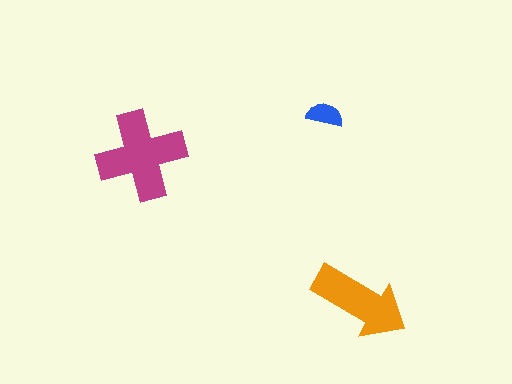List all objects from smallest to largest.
The blue semicircle, the orange arrow, the magenta cross.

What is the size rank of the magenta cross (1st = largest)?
1st.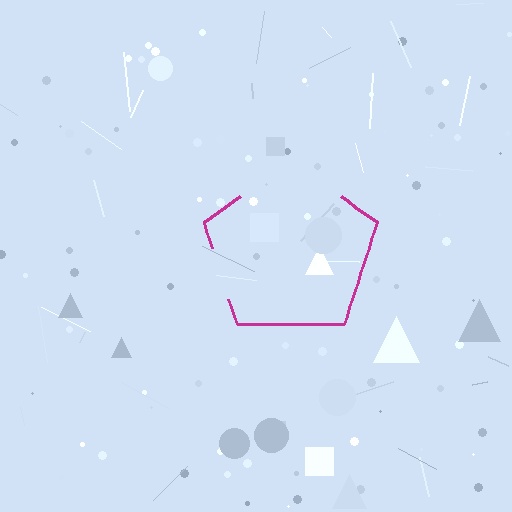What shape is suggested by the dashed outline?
The dashed outline suggests a pentagon.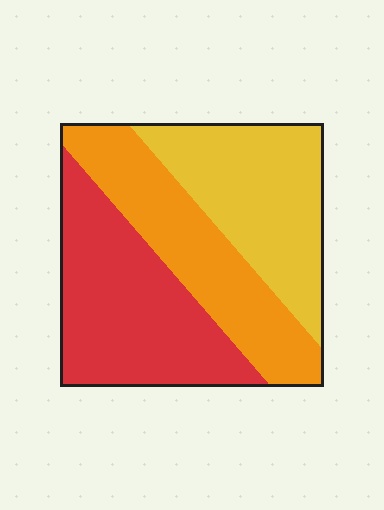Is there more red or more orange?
Red.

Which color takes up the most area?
Red, at roughly 35%.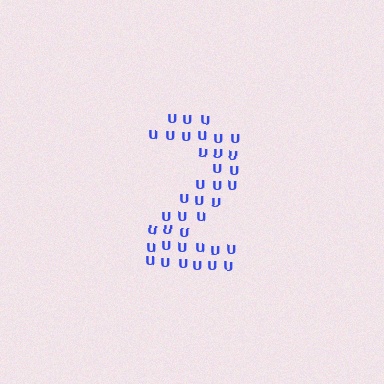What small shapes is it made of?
It is made of small letter U's.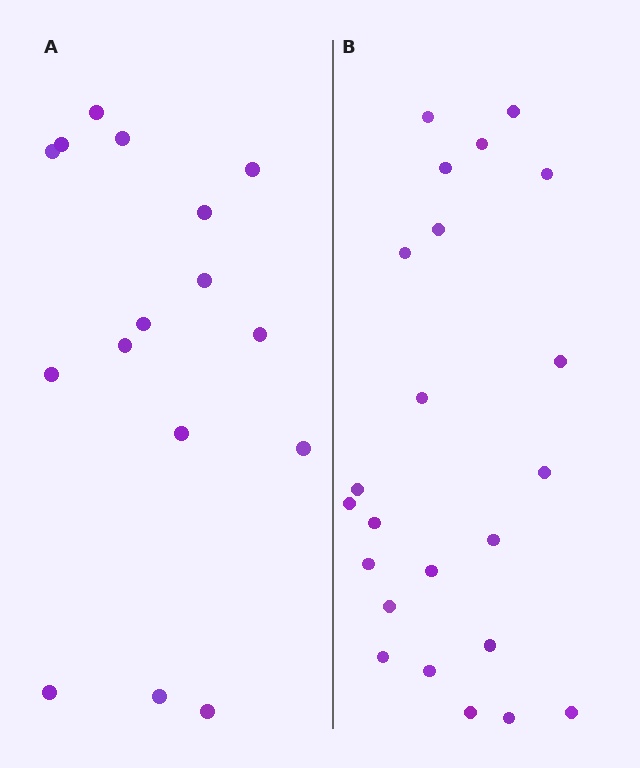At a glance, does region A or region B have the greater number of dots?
Region B (the right region) has more dots.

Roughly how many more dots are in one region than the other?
Region B has roughly 8 or so more dots than region A.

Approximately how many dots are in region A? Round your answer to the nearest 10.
About 20 dots. (The exact count is 16, which rounds to 20.)